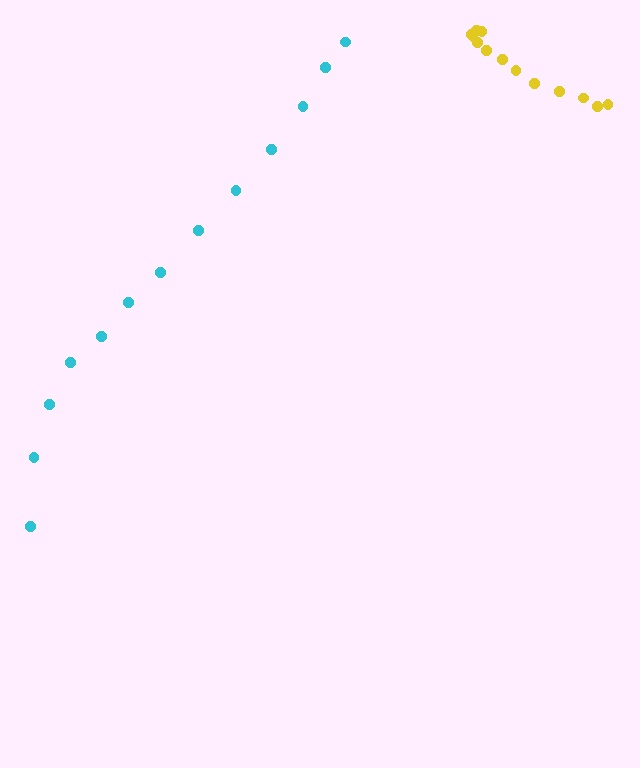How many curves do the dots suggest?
There are 2 distinct paths.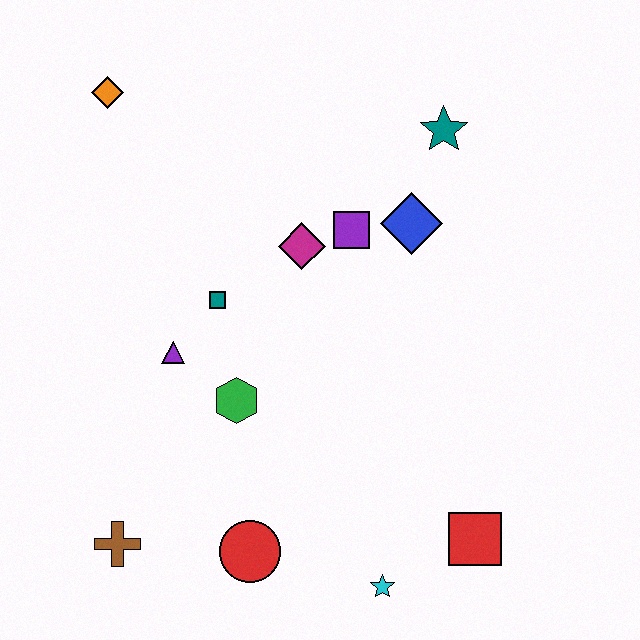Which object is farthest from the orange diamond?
The red square is farthest from the orange diamond.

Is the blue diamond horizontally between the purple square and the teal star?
Yes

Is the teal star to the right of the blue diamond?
Yes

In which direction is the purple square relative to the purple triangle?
The purple square is to the right of the purple triangle.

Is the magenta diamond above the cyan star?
Yes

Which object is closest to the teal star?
The blue diamond is closest to the teal star.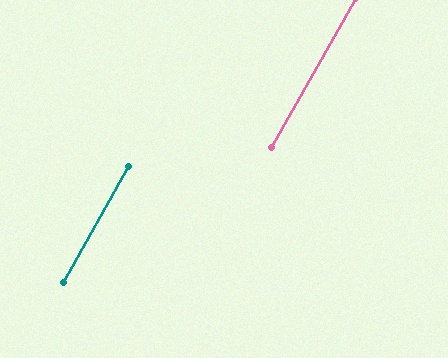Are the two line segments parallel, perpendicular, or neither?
Parallel — their directions differ by only 0.1°.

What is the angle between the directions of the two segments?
Approximately 0 degrees.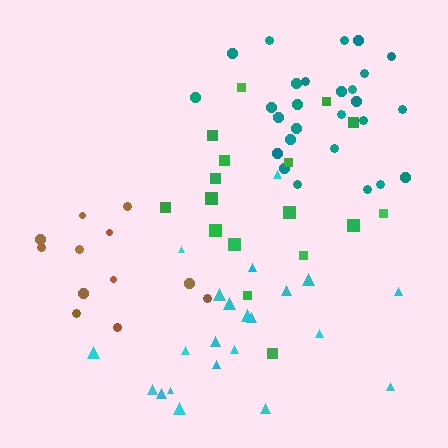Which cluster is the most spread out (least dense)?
Brown.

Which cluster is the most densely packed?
Teal.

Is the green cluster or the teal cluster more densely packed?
Teal.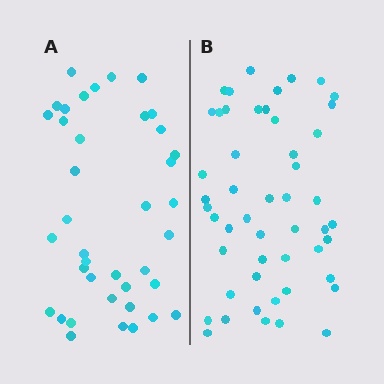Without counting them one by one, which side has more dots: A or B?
Region B (the right region) has more dots.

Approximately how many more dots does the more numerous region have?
Region B has roughly 12 or so more dots than region A.